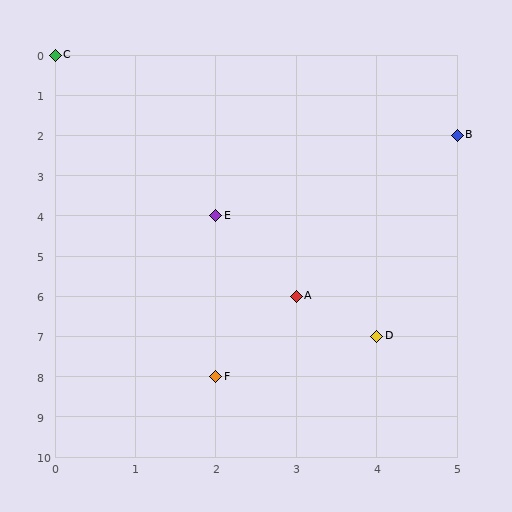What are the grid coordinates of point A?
Point A is at grid coordinates (3, 6).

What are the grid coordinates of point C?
Point C is at grid coordinates (0, 0).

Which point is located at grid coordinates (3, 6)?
Point A is at (3, 6).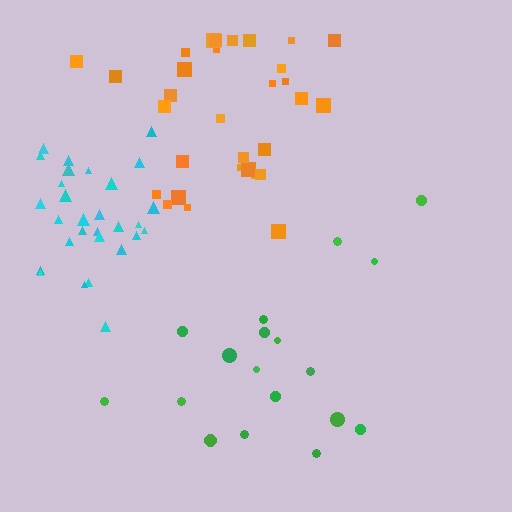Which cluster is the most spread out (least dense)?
Green.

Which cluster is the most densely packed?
Cyan.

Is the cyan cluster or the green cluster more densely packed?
Cyan.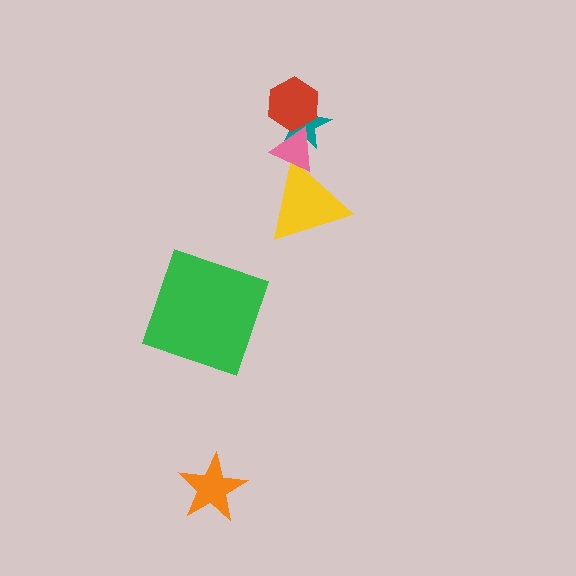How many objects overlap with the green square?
0 objects overlap with the green square.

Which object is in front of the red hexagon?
The pink triangle is in front of the red hexagon.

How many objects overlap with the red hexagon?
2 objects overlap with the red hexagon.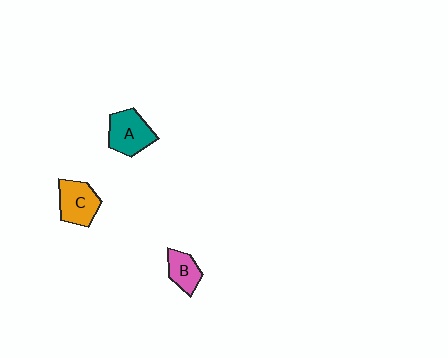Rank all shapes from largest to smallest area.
From largest to smallest: A (teal), C (orange), B (pink).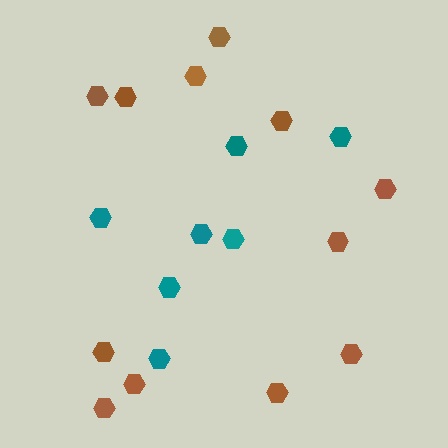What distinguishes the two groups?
There are 2 groups: one group of teal hexagons (7) and one group of brown hexagons (12).